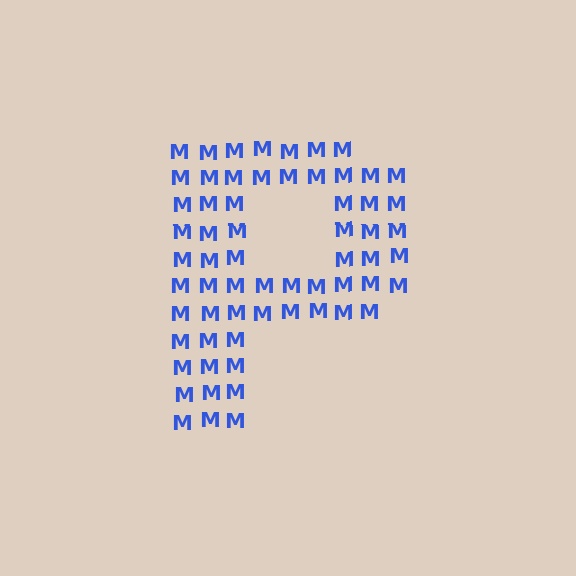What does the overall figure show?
The overall figure shows the letter P.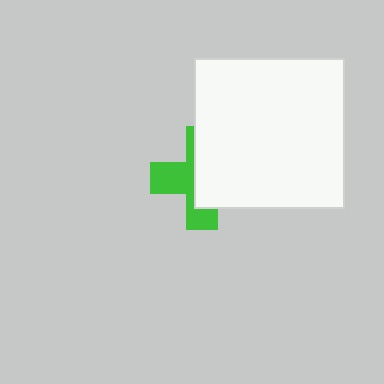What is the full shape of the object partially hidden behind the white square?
The partially hidden object is a green cross.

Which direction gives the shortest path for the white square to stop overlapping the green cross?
Moving right gives the shortest separation.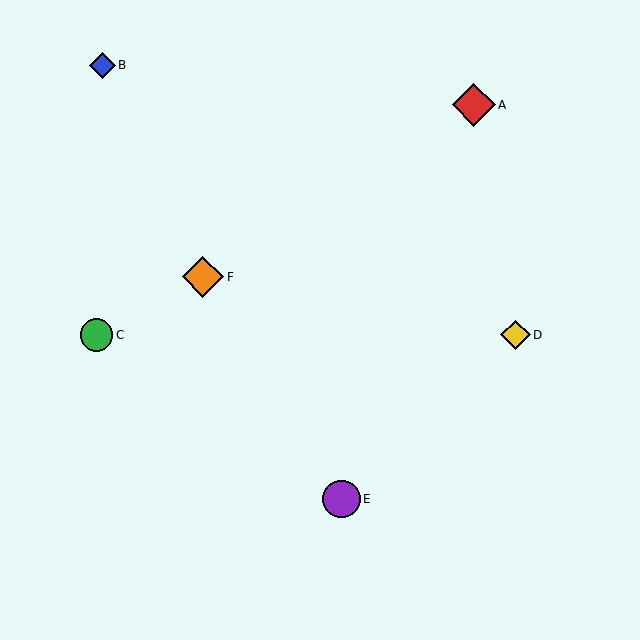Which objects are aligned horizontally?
Objects C, D are aligned horizontally.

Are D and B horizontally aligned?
No, D is at y≈335 and B is at y≈65.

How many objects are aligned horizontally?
2 objects (C, D) are aligned horizontally.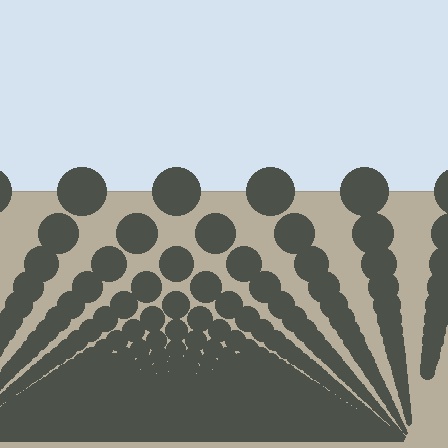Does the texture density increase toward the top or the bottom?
Density increases toward the bottom.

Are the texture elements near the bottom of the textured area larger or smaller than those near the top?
Smaller. The gradient is inverted — elements near the bottom are smaller and denser.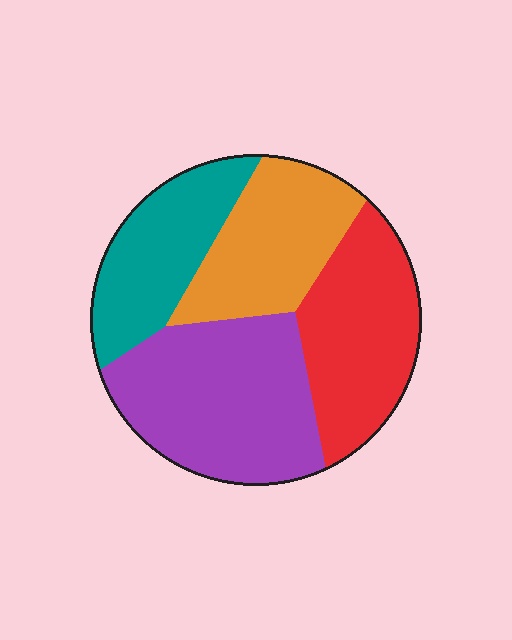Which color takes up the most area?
Purple, at roughly 35%.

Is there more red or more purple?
Purple.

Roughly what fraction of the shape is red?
Red covers roughly 25% of the shape.